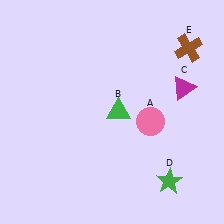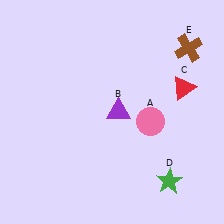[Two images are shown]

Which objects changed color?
B changed from green to purple. C changed from magenta to red.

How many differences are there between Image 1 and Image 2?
There are 2 differences between the two images.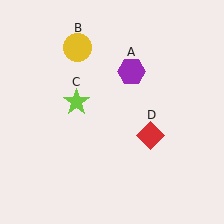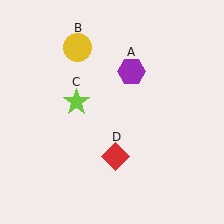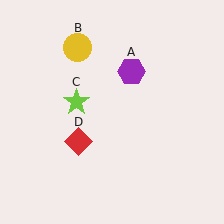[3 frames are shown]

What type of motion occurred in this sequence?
The red diamond (object D) rotated clockwise around the center of the scene.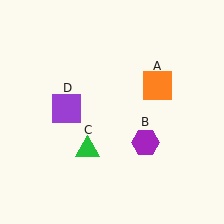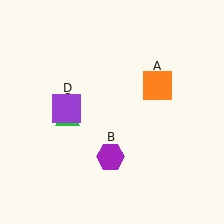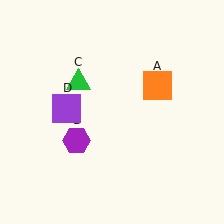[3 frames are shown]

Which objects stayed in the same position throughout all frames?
Orange square (object A) and purple square (object D) remained stationary.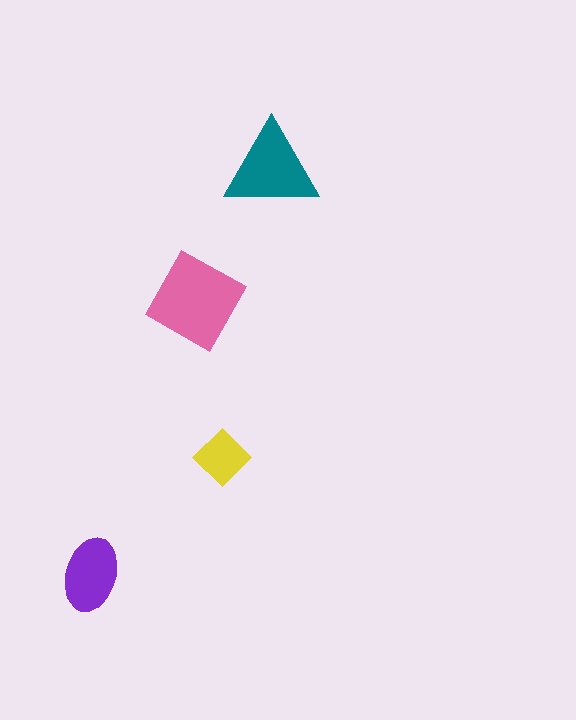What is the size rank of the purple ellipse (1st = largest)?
3rd.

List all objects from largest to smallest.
The pink square, the teal triangle, the purple ellipse, the yellow diamond.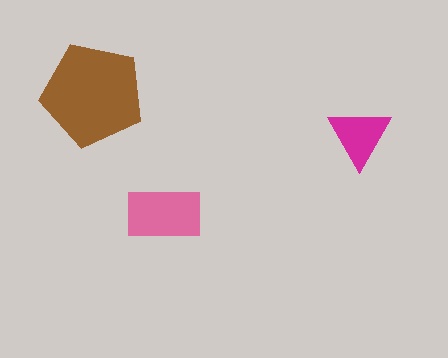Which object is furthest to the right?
The magenta triangle is rightmost.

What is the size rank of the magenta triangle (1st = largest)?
3rd.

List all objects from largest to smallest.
The brown pentagon, the pink rectangle, the magenta triangle.